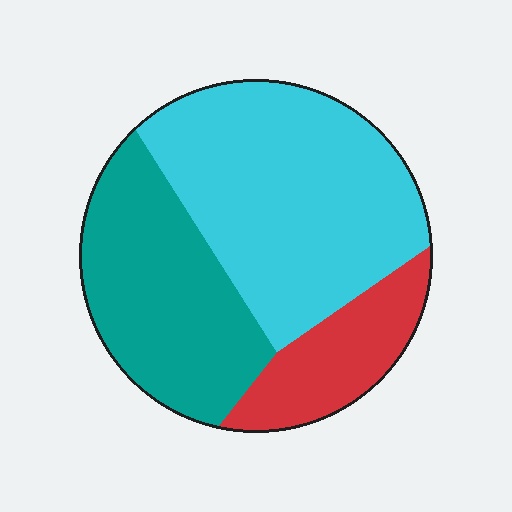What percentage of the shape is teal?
Teal takes up about one third (1/3) of the shape.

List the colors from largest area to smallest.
From largest to smallest: cyan, teal, red.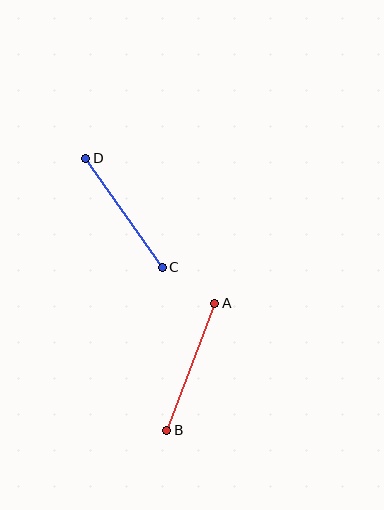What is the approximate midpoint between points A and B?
The midpoint is at approximately (191, 367) pixels.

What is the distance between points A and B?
The distance is approximately 136 pixels.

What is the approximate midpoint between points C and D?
The midpoint is at approximately (124, 213) pixels.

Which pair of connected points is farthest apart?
Points A and B are farthest apart.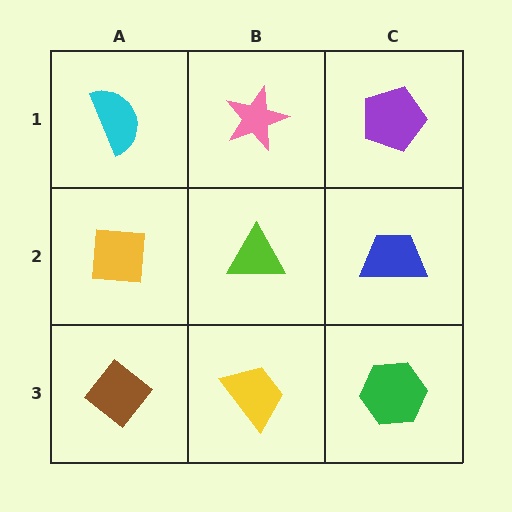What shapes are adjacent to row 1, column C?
A blue trapezoid (row 2, column C), a pink star (row 1, column B).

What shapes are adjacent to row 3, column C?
A blue trapezoid (row 2, column C), a yellow trapezoid (row 3, column B).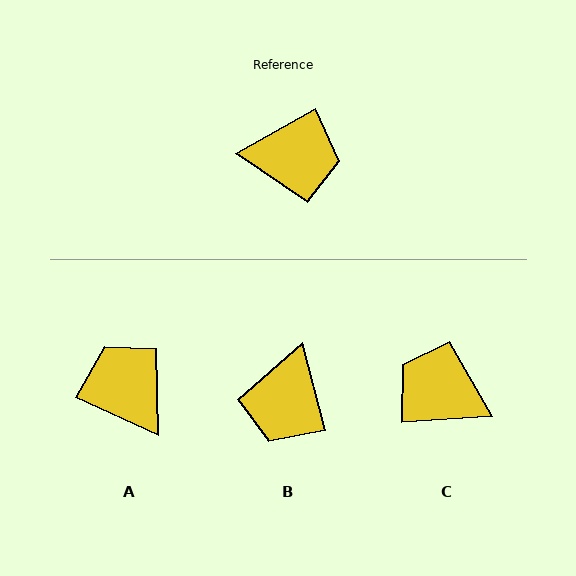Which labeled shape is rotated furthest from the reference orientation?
C, about 154 degrees away.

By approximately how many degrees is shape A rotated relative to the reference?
Approximately 126 degrees counter-clockwise.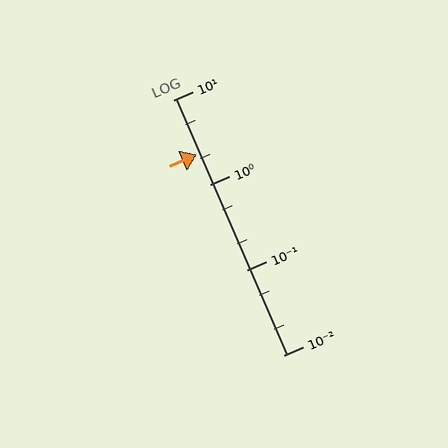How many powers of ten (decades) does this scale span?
The scale spans 3 decades, from 0.01 to 10.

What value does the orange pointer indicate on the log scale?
The pointer indicates approximately 2.3.